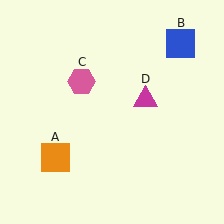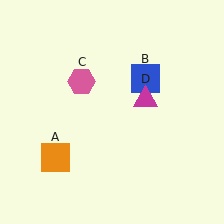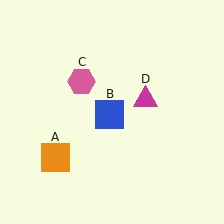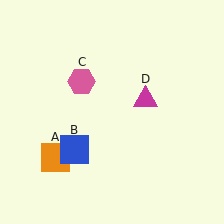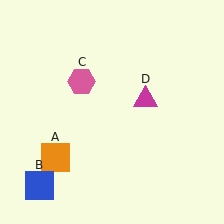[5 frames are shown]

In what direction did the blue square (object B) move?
The blue square (object B) moved down and to the left.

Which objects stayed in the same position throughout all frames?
Orange square (object A) and pink hexagon (object C) and magenta triangle (object D) remained stationary.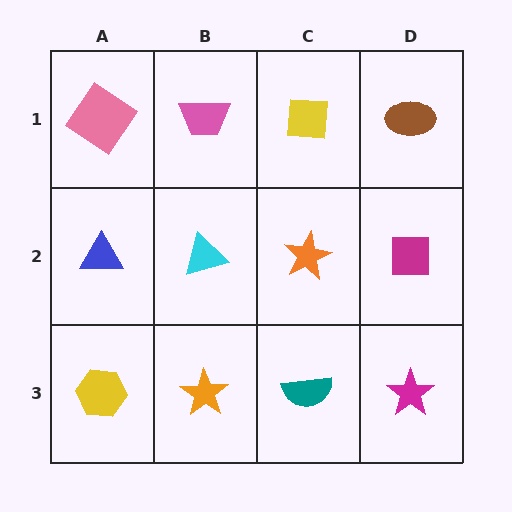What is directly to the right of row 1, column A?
A pink trapezoid.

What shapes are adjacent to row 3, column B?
A cyan triangle (row 2, column B), a yellow hexagon (row 3, column A), a teal semicircle (row 3, column C).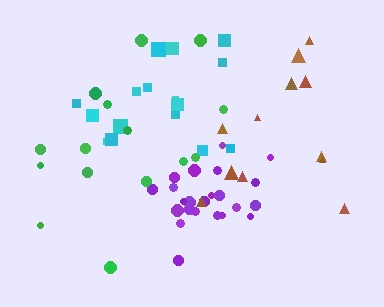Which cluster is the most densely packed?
Purple.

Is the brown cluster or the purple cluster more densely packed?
Purple.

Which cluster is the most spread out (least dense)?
Green.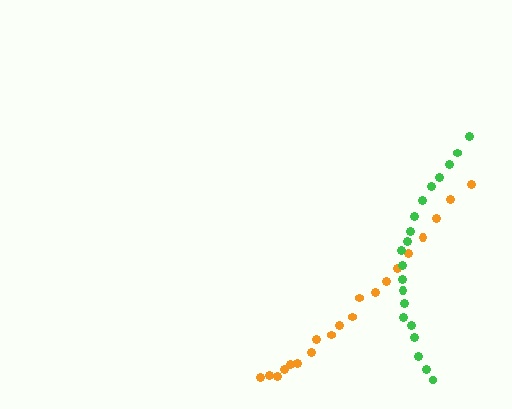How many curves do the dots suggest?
There are 2 distinct paths.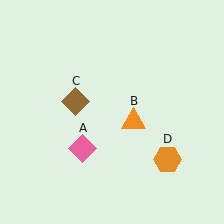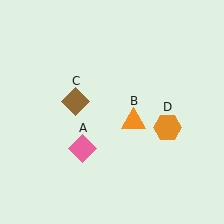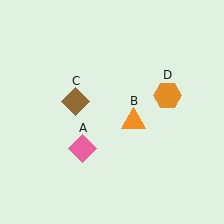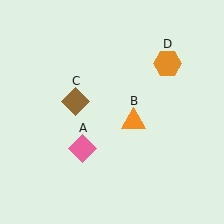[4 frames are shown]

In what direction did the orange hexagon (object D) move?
The orange hexagon (object D) moved up.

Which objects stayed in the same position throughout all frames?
Pink diamond (object A) and orange triangle (object B) and brown diamond (object C) remained stationary.